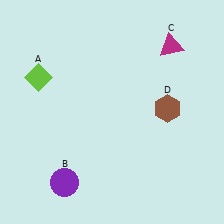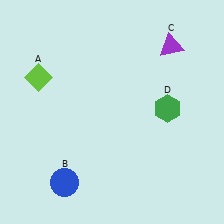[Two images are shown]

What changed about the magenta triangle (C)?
In Image 1, C is magenta. In Image 2, it changed to purple.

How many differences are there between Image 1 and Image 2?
There are 3 differences between the two images.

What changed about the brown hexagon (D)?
In Image 1, D is brown. In Image 2, it changed to green.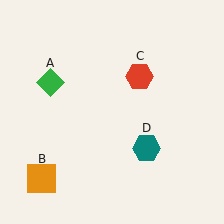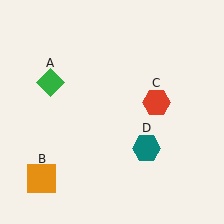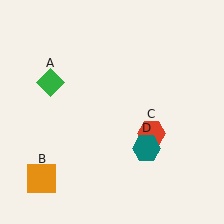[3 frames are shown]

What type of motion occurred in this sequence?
The red hexagon (object C) rotated clockwise around the center of the scene.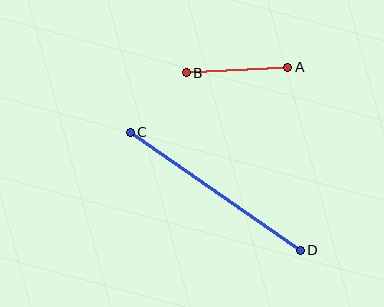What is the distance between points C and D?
The distance is approximately 207 pixels.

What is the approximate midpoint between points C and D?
The midpoint is at approximately (215, 191) pixels.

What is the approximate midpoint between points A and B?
The midpoint is at approximately (237, 70) pixels.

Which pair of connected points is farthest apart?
Points C and D are farthest apart.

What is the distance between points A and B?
The distance is approximately 102 pixels.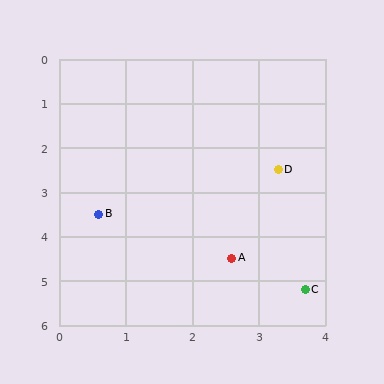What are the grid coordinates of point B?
Point B is at approximately (0.6, 3.5).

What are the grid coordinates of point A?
Point A is at approximately (2.6, 4.5).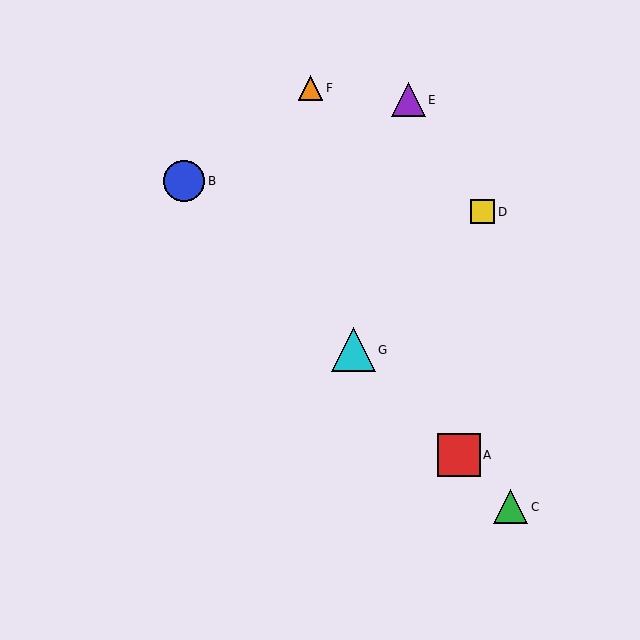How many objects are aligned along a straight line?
4 objects (A, B, C, G) are aligned along a straight line.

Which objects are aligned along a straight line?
Objects A, B, C, G are aligned along a straight line.